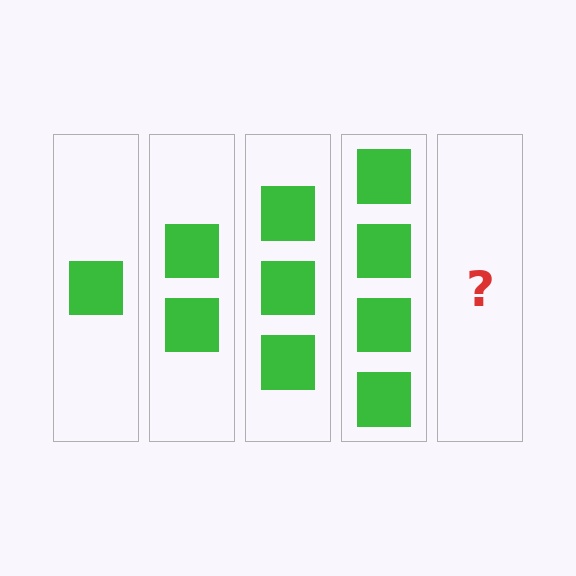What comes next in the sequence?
The next element should be 5 squares.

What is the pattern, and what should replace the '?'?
The pattern is that each step adds one more square. The '?' should be 5 squares.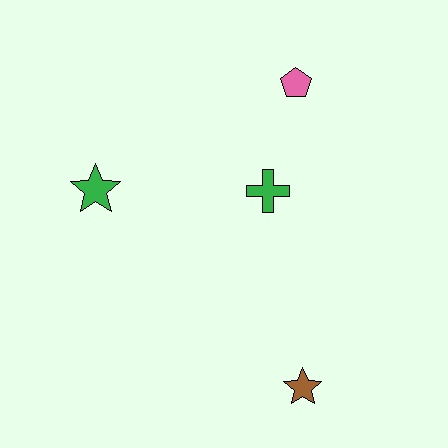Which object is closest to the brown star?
The green cross is closest to the brown star.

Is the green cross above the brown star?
Yes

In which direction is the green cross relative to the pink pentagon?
The green cross is below the pink pentagon.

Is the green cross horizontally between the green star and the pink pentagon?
Yes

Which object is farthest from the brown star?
The pink pentagon is farthest from the brown star.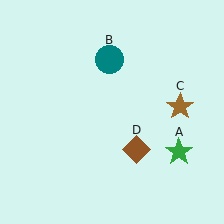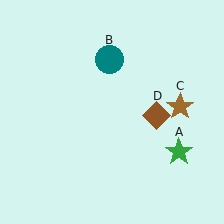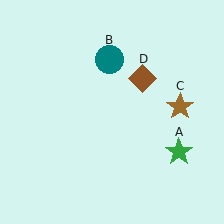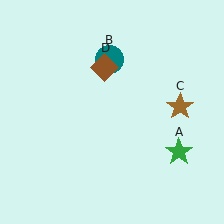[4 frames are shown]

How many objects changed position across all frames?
1 object changed position: brown diamond (object D).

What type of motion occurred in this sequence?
The brown diamond (object D) rotated counterclockwise around the center of the scene.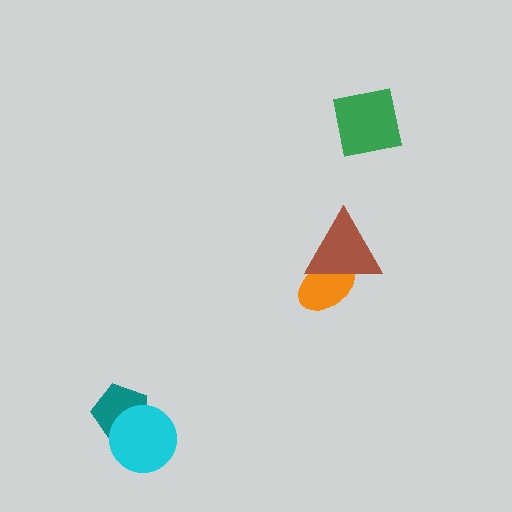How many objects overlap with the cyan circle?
1 object overlaps with the cyan circle.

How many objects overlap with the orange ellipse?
1 object overlaps with the orange ellipse.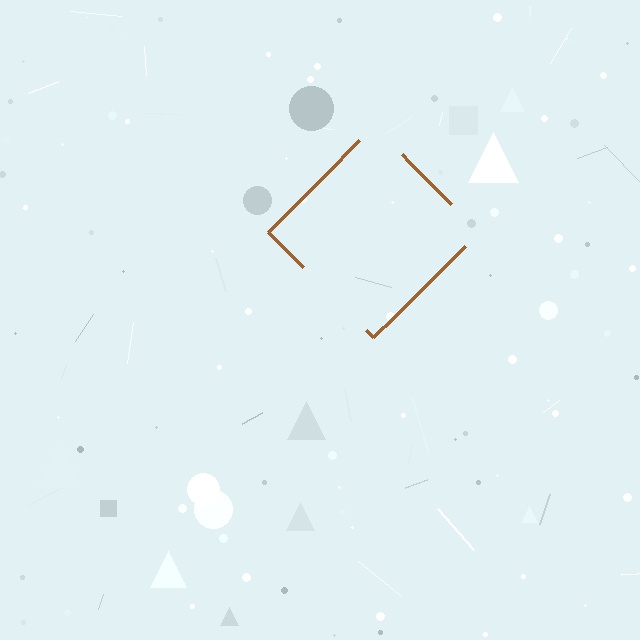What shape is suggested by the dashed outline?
The dashed outline suggests a diamond.